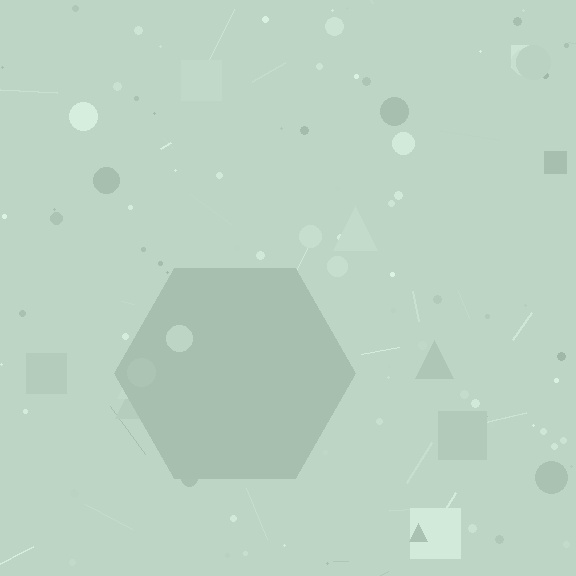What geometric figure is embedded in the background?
A hexagon is embedded in the background.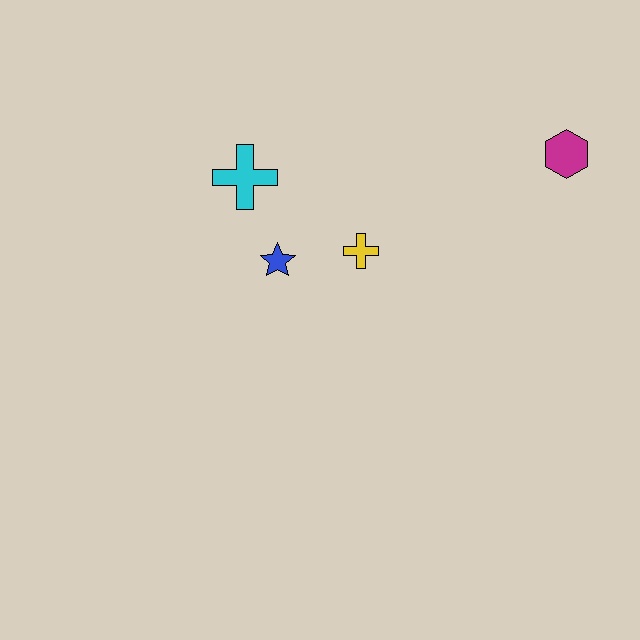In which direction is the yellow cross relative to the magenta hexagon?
The yellow cross is to the left of the magenta hexagon.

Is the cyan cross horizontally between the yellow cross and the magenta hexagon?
No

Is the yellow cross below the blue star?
No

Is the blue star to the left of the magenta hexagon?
Yes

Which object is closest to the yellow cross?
The blue star is closest to the yellow cross.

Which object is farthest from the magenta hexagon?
The cyan cross is farthest from the magenta hexagon.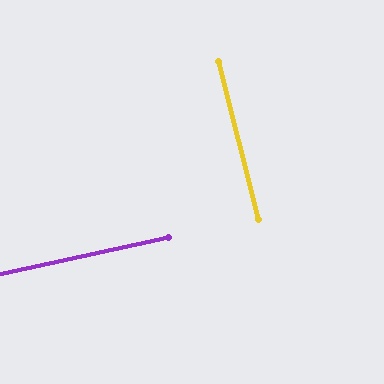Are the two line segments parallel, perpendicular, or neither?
Perpendicular — they meet at approximately 88°.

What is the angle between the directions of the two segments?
Approximately 88 degrees.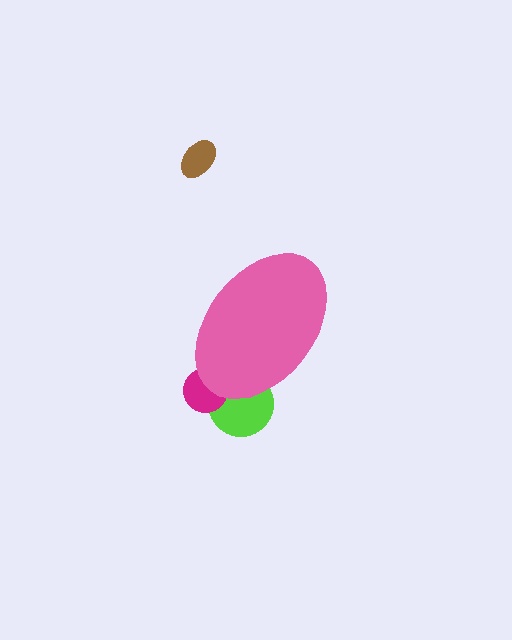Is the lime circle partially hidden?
Yes, the lime circle is partially hidden behind the pink ellipse.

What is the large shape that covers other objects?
A pink ellipse.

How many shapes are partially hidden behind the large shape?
2 shapes are partially hidden.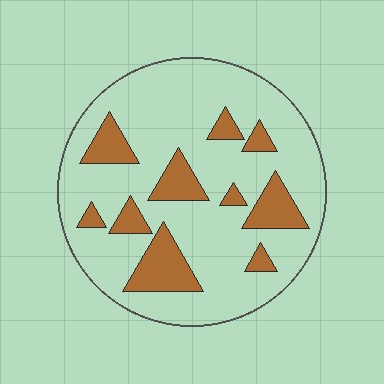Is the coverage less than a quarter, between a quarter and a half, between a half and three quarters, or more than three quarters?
Less than a quarter.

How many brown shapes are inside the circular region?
10.